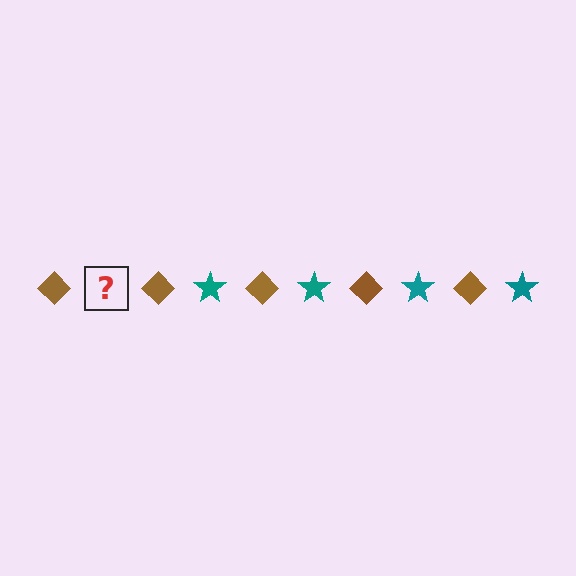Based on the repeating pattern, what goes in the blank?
The blank should be a teal star.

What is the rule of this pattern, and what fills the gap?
The rule is that the pattern alternates between brown diamond and teal star. The gap should be filled with a teal star.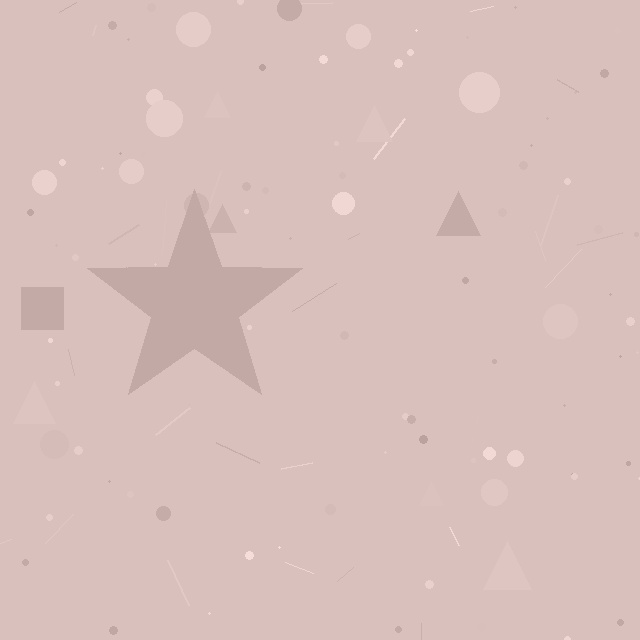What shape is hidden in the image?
A star is hidden in the image.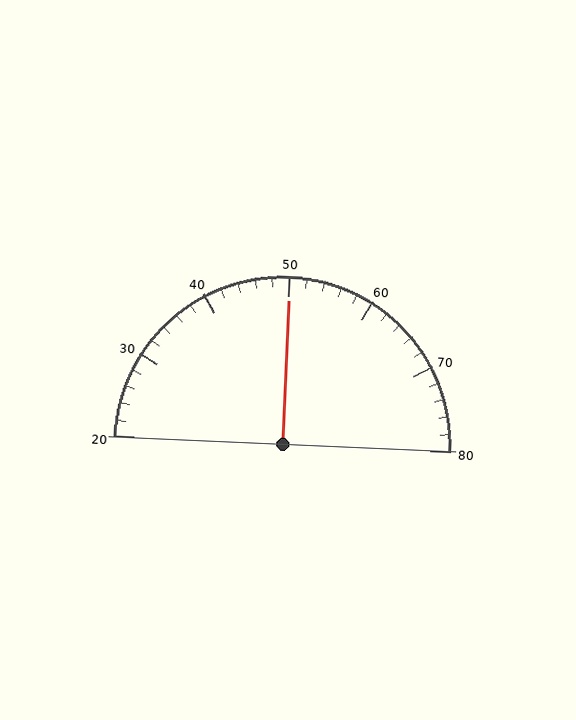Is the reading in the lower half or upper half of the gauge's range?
The reading is in the upper half of the range (20 to 80).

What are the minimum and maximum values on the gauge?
The gauge ranges from 20 to 80.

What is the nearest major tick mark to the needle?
The nearest major tick mark is 50.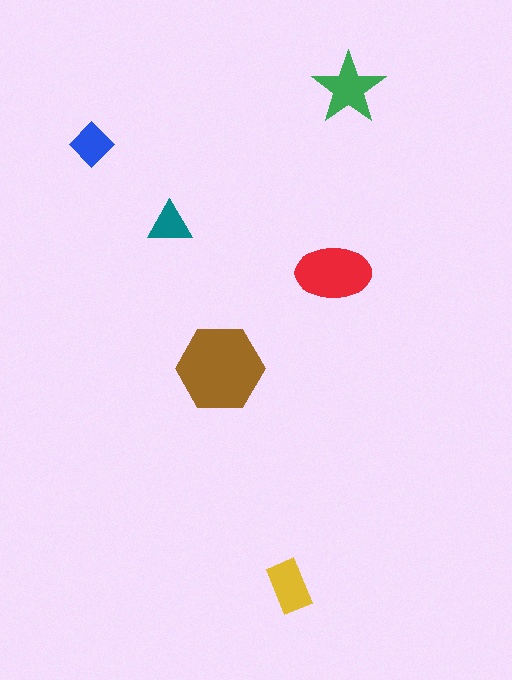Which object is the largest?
The brown hexagon.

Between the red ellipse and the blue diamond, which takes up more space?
The red ellipse.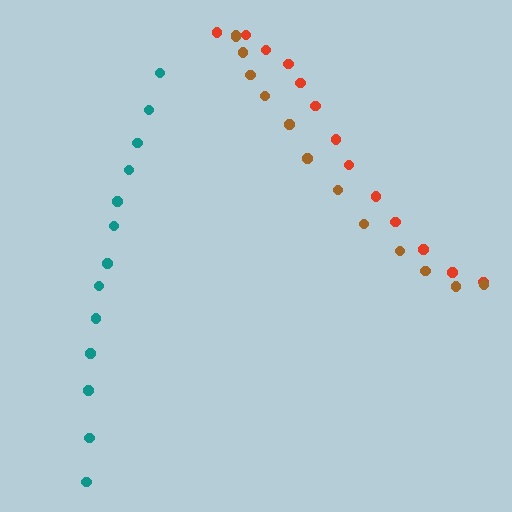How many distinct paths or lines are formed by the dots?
There are 3 distinct paths.